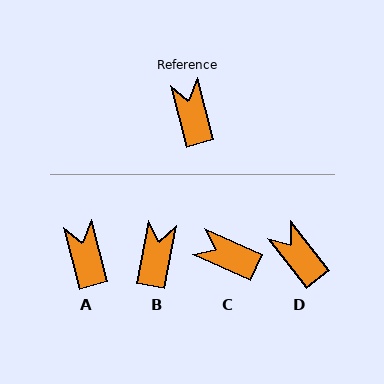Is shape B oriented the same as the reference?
No, it is off by about 25 degrees.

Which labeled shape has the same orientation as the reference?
A.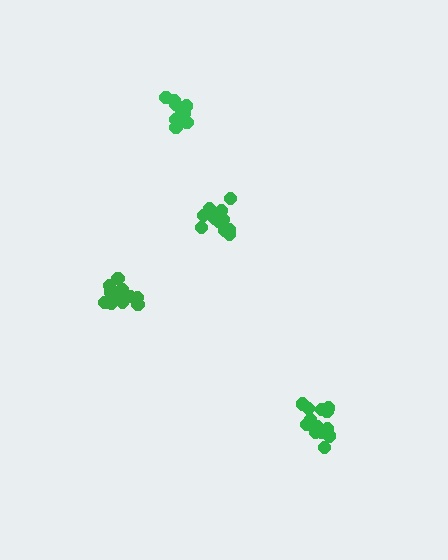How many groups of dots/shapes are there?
There are 4 groups.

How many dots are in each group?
Group 1: 13 dots, Group 2: 12 dots, Group 3: 13 dots, Group 4: 14 dots (52 total).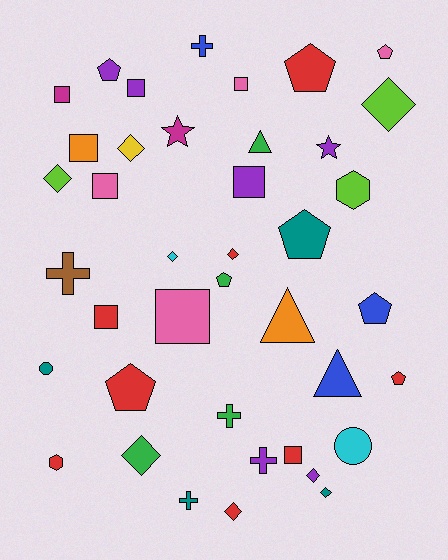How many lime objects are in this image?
There are 3 lime objects.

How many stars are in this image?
There are 2 stars.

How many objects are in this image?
There are 40 objects.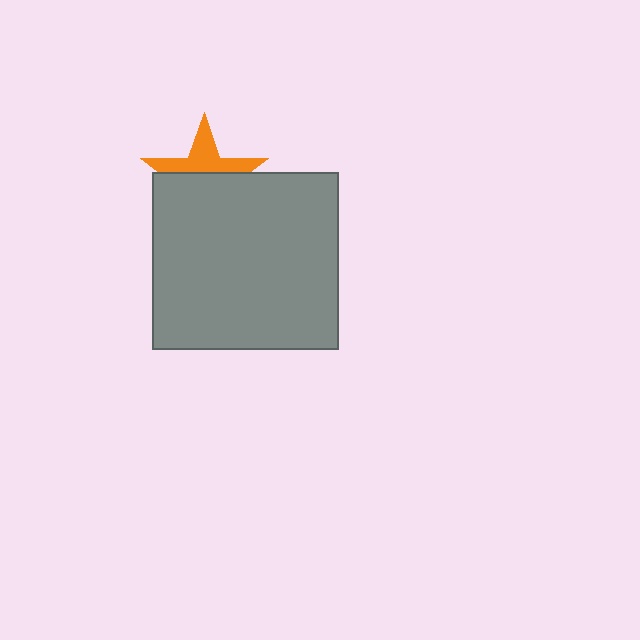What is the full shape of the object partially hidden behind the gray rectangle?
The partially hidden object is an orange star.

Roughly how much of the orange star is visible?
A small part of it is visible (roughly 42%).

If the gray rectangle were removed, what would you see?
You would see the complete orange star.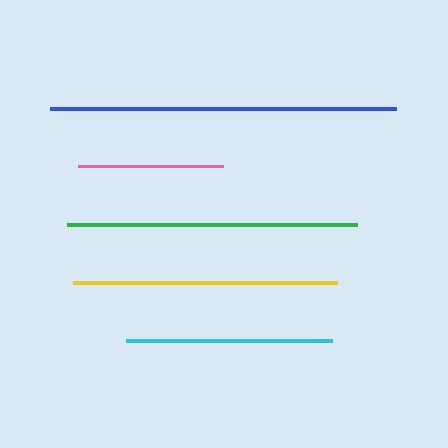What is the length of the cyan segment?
The cyan segment is approximately 207 pixels long.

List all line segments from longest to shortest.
From longest to shortest: blue, green, yellow, cyan, pink.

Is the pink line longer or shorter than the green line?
The green line is longer than the pink line.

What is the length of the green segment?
The green segment is approximately 290 pixels long.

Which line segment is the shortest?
The pink line is the shortest at approximately 146 pixels.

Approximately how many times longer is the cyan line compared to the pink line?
The cyan line is approximately 1.4 times the length of the pink line.